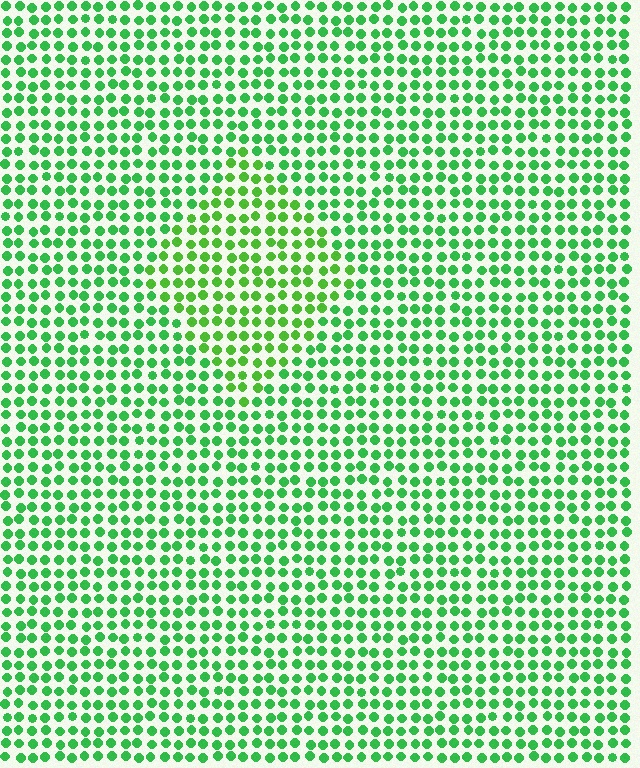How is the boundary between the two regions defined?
The boundary is defined purely by a slight shift in hue (about 22 degrees). Spacing, size, and orientation are identical on both sides.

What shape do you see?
I see a diamond.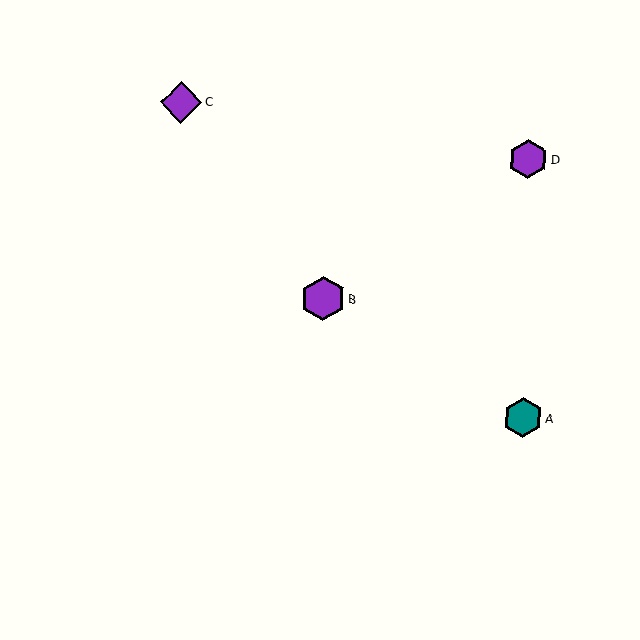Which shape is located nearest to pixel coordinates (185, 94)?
The purple diamond (labeled C) at (181, 102) is nearest to that location.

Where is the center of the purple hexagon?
The center of the purple hexagon is at (528, 159).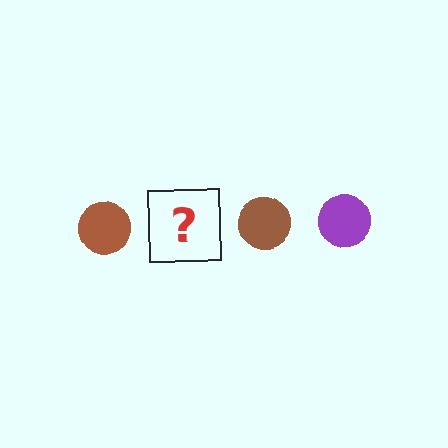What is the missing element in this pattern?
The missing element is a purple circle.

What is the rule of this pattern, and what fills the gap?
The rule is that the pattern cycles through brown, purple circles. The gap should be filled with a purple circle.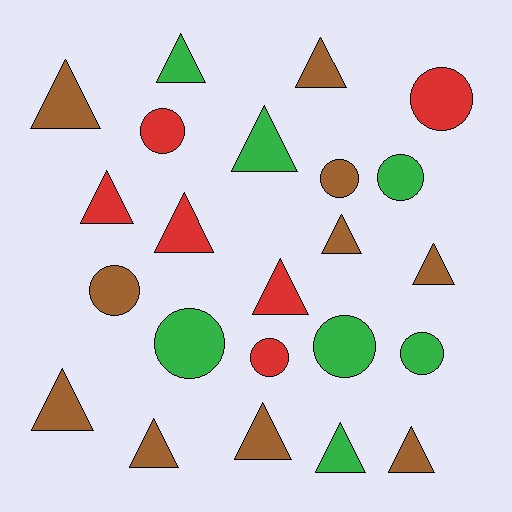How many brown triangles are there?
There are 8 brown triangles.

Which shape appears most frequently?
Triangle, with 14 objects.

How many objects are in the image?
There are 23 objects.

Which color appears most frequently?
Brown, with 10 objects.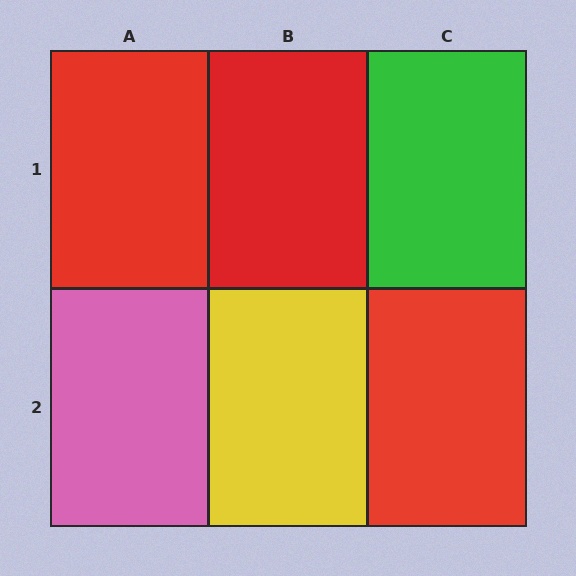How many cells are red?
3 cells are red.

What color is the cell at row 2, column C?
Red.